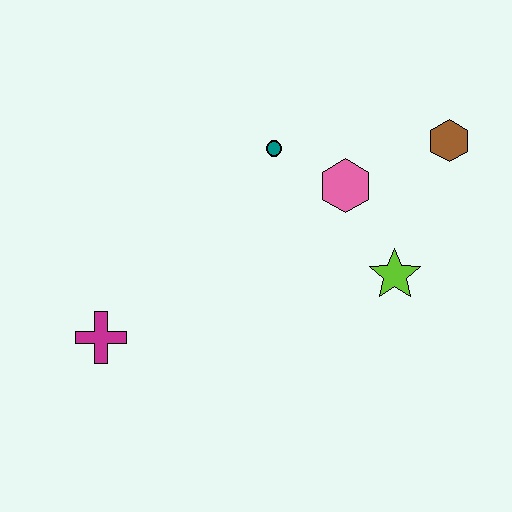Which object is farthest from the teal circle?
The magenta cross is farthest from the teal circle.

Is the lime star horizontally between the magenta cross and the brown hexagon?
Yes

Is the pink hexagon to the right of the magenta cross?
Yes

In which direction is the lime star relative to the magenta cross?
The lime star is to the right of the magenta cross.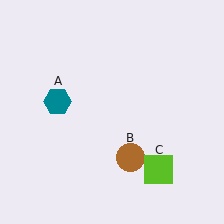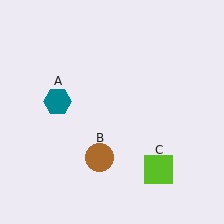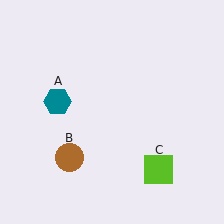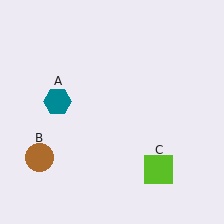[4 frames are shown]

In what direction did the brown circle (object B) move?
The brown circle (object B) moved left.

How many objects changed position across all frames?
1 object changed position: brown circle (object B).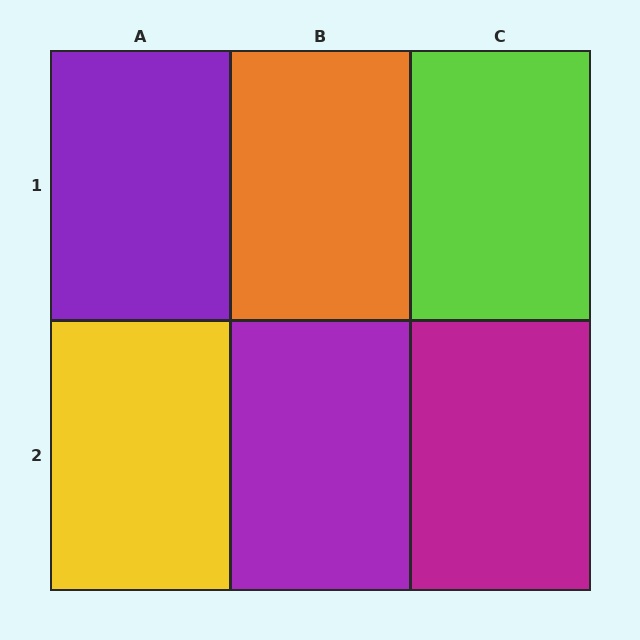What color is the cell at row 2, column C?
Magenta.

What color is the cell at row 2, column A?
Yellow.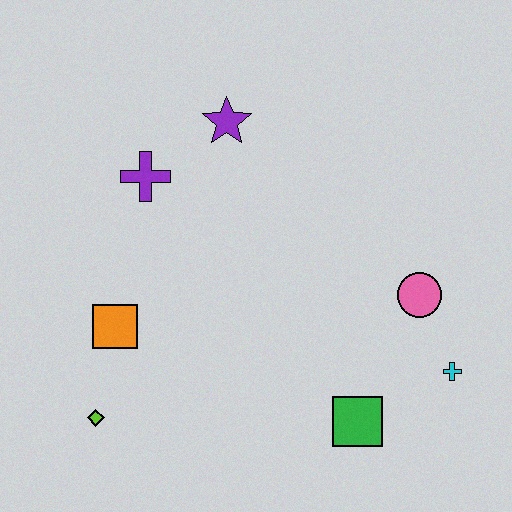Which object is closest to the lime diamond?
The orange square is closest to the lime diamond.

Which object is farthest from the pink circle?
The lime diamond is farthest from the pink circle.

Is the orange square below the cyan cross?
No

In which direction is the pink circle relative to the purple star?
The pink circle is to the right of the purple star.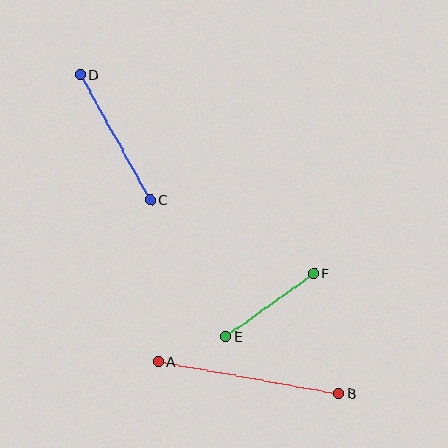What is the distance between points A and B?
The distance is approximately 183 pixels.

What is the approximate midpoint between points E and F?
The midpoint is at approximately (270, 305) pixels.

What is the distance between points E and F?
The distance is approximately 108 pixels.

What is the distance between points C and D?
The distance is approximately 143 pixels.